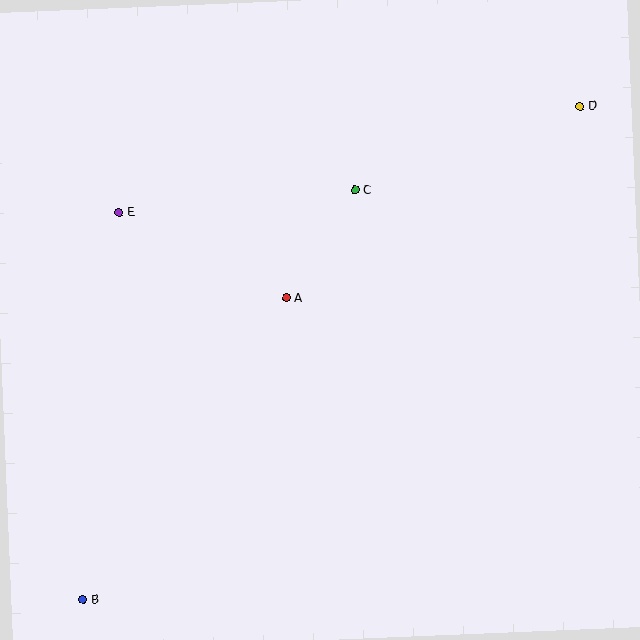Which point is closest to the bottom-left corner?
Point B is closest to the bottom-left corner.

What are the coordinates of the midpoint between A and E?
The midpoint between A and E is at (203, 255).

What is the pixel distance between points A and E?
The distance between A and E is 188 pixels.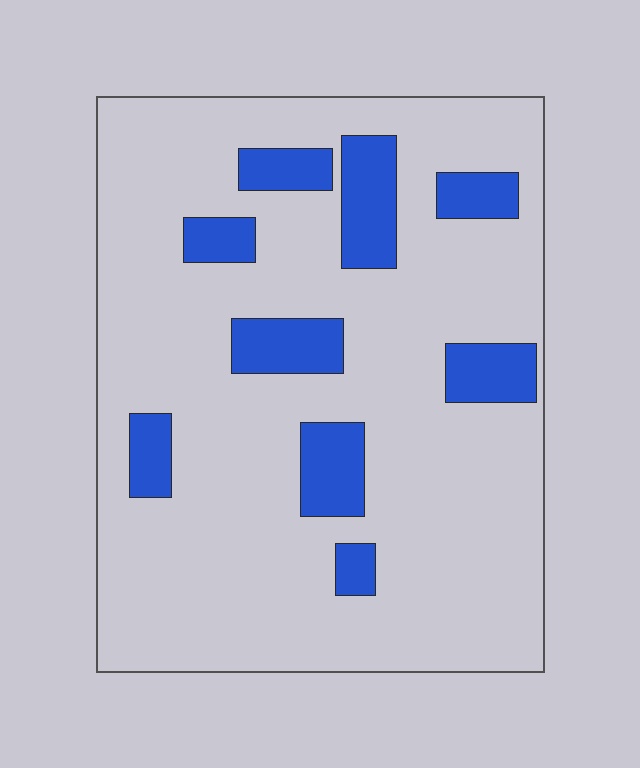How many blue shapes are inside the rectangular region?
9.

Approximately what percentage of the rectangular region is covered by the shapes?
Approximately 15%.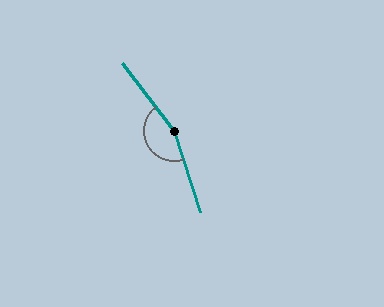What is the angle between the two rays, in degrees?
Approximately 160 degrees.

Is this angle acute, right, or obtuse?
It is obtuse.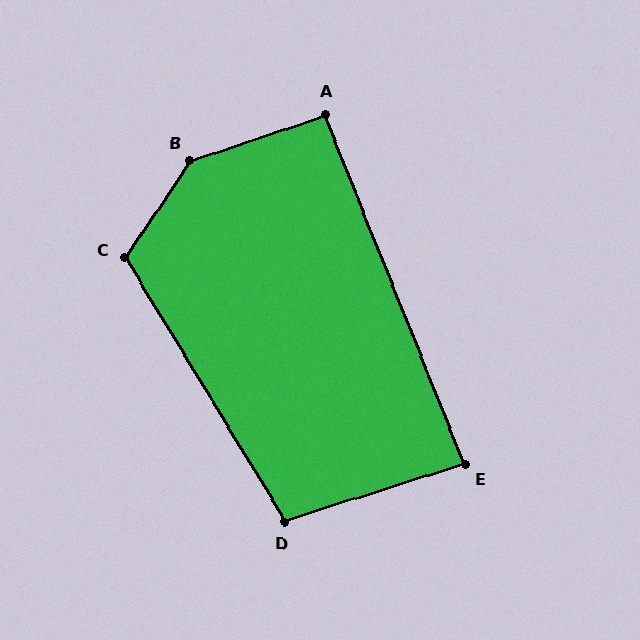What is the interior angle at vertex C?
Approximately 115 degrees (obtuse).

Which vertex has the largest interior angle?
B, at approximately 143 degrees.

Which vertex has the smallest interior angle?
E, at approximately 86 degrees.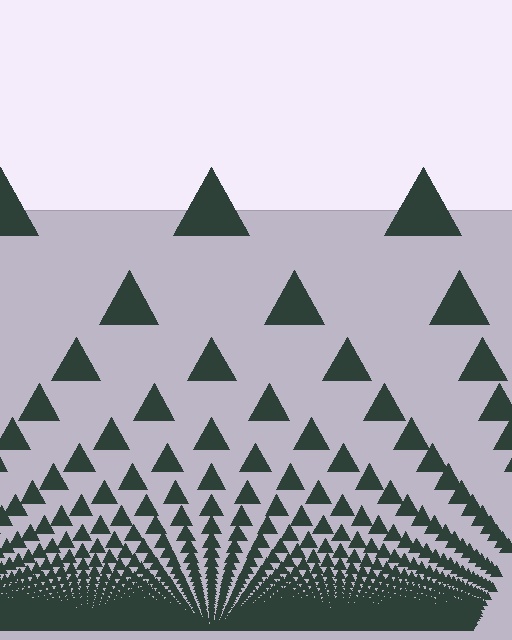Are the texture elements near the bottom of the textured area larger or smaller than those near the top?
Smaller. The gradient is inverted — elements near the bottom are smaller and denser.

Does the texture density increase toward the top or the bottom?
Density increases toward the bottom.